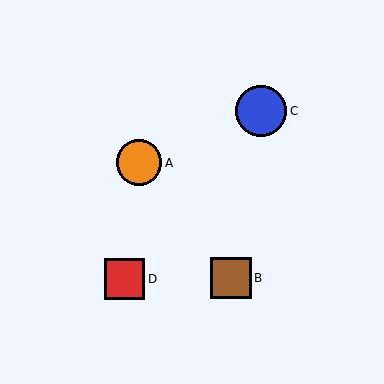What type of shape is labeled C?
Shape C is a blue circle.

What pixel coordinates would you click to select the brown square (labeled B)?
Click at (231, 278) to select the brown square B.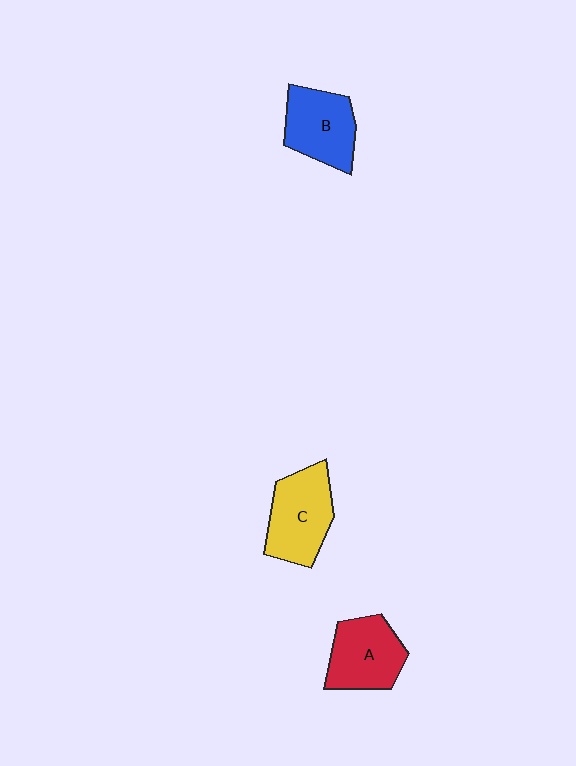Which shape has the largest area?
Shape C (yellow).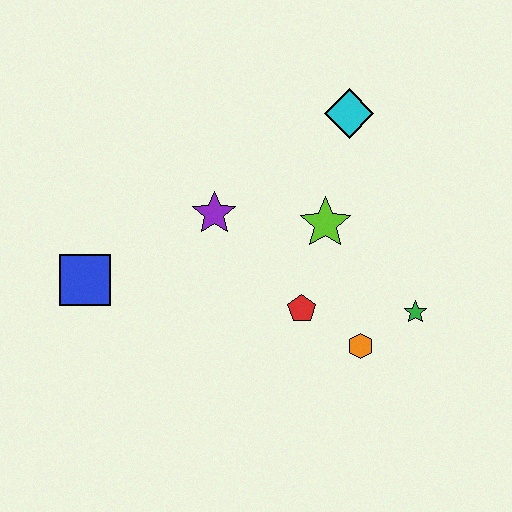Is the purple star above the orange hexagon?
Yes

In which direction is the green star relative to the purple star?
The green star is to the right of the purple star.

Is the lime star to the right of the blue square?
Yes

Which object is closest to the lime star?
The red pentagon is closest to the lime star.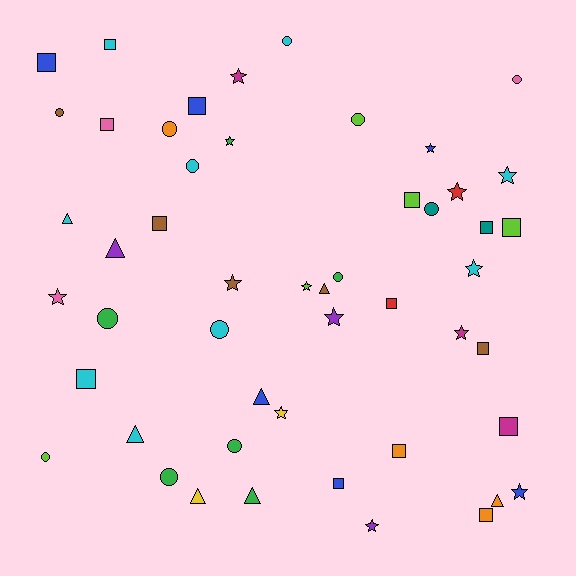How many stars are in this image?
There are 14 stars.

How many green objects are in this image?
There are 6 green objects.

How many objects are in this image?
There are 50 objects.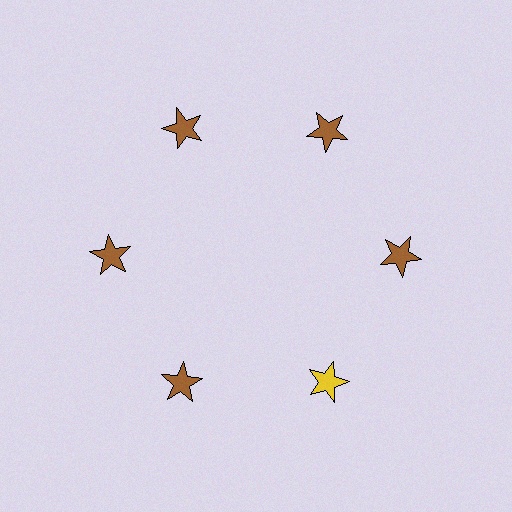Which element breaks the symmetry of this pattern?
The yellow star at roughly the 5 o'clock position breaks the symmetry. All other shapes are brown stars.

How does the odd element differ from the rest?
It has a different color: yellow instead of brown.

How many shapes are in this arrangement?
There are 6 shapes arranged in a ring pattern.